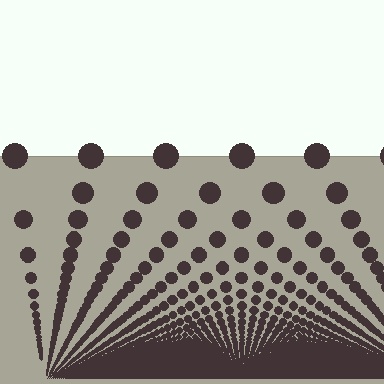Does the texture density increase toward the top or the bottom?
Density increases toward the bottom.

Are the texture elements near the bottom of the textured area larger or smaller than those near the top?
Smaller. The gradient is inverted — elements near the bottom are smaller and denser.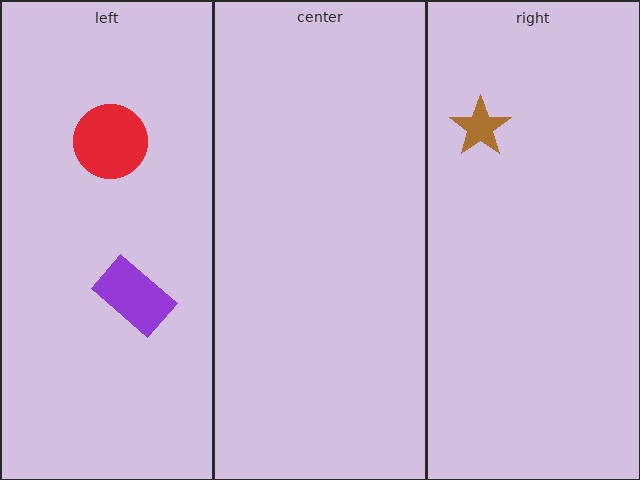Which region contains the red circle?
The left region.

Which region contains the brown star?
The right region.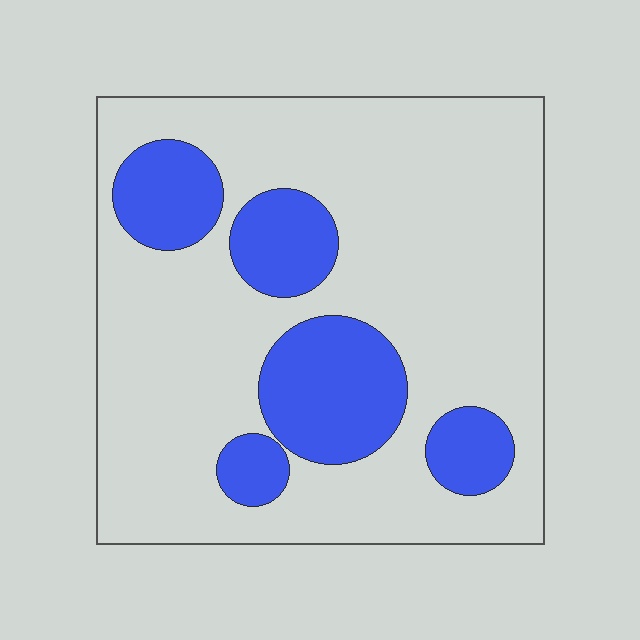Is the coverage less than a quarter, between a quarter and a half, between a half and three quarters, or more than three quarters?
Less than a quarter.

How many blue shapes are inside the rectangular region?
5.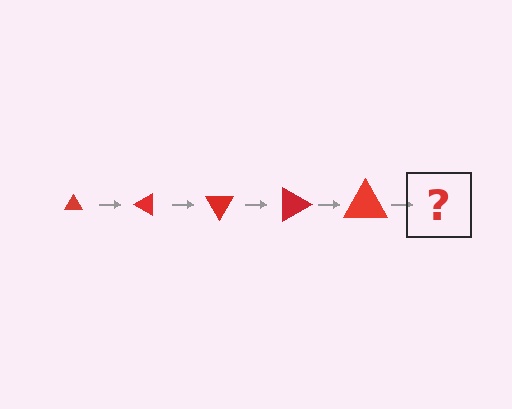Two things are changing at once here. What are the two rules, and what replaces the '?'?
The two rules are that the triangle grows larger each step and it rotates 30 degrees each step. The '?' should be a triangle, larger than the previous one and rotated 150 degrees from the start.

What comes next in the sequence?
The next element should be a triangle, larger than the previous one and rotated 150 degrees from the start.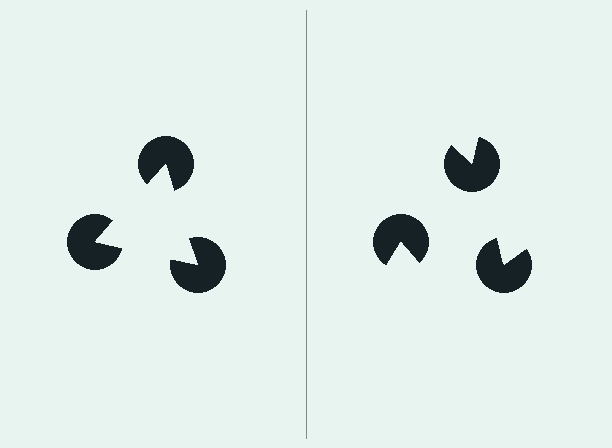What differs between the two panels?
The pac-man discs are positioned identically on both sides; only the wedge orientations differ. On the left they align to a triangle; on the right they are misaligned.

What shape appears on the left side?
An illusory triangle.